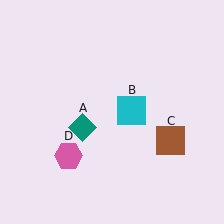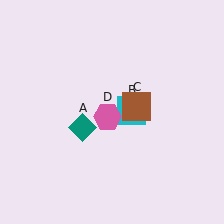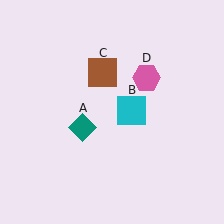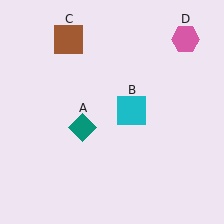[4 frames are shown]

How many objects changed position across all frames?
2 objects changed position: brown square (object C), pink hexagon (object D).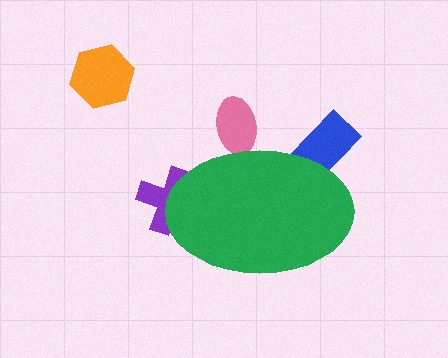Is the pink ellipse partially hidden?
Yes, the pink ellipse is partially hidden behind the green ellipse.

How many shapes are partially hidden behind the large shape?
3 shapes are partially hidden.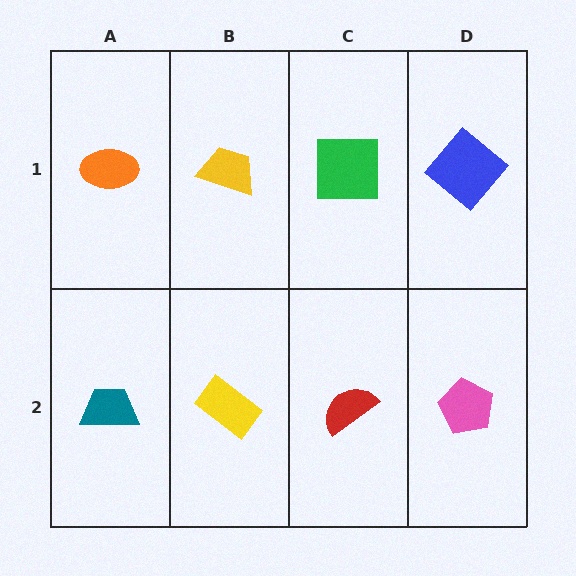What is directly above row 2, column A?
An orange ellipse.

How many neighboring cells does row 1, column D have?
2.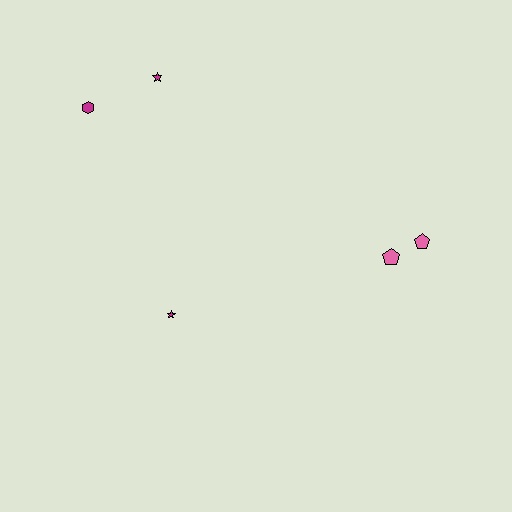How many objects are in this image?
There are 5 objects.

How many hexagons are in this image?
There is 1 hexagon.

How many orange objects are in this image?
There are no orange objects.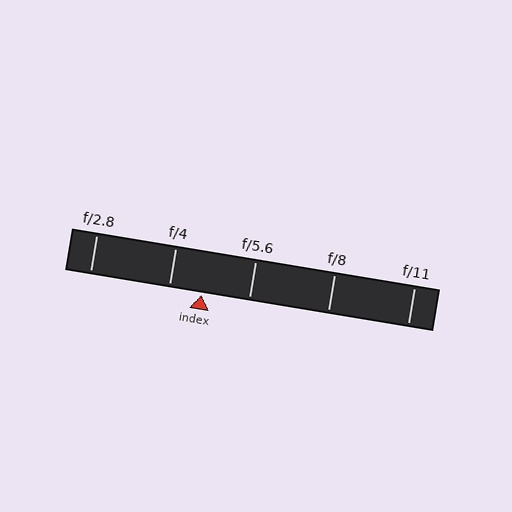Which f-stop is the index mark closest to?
The index mark is closest to f/4.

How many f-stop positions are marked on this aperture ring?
There are 5 f-stop positions marked.